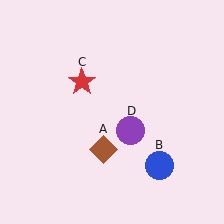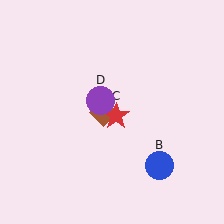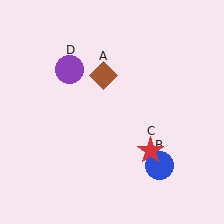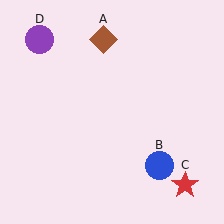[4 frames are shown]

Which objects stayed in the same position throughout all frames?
Blue circle (object B) remained stationary.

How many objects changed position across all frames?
3 objects changed position: brown diamond (object A), red star (object C), purple circle (object D).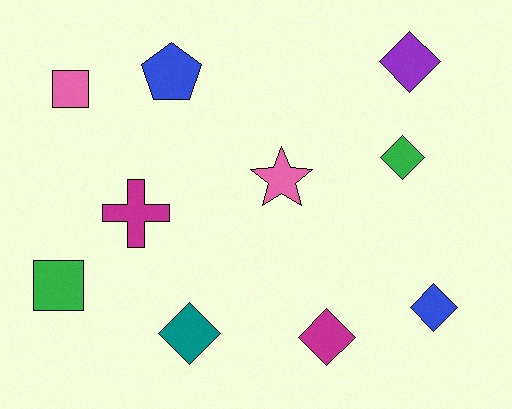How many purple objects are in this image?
There is 1 purple object.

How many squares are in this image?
There are 2 squares.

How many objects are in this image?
There are 10 objects.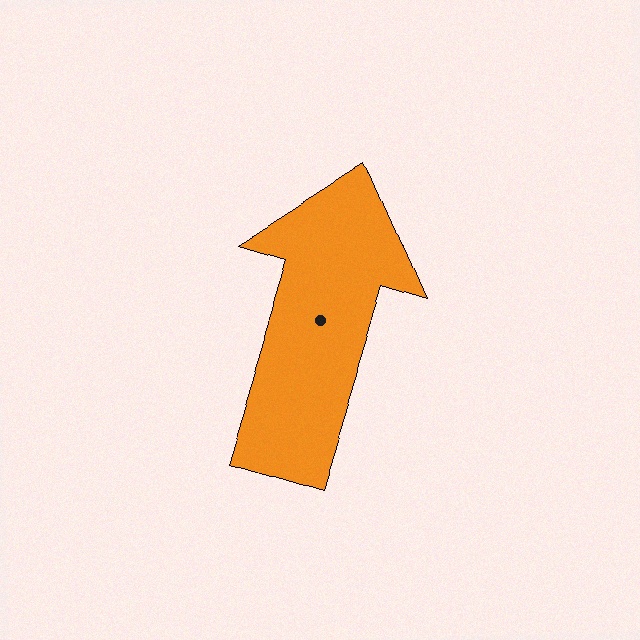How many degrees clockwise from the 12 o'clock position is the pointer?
Approximately 17 degrees.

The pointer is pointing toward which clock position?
Roughly 1 o'clock.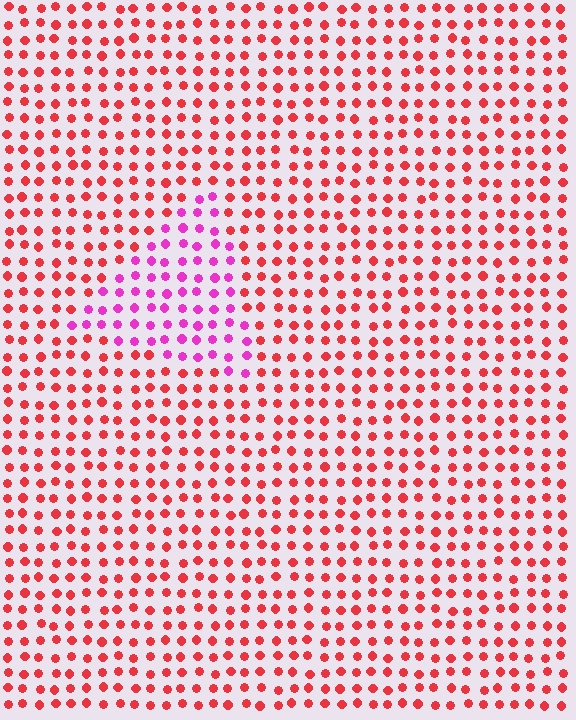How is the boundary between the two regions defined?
The boundary is defined purely by a slight shift in hue (about 46 degrees). Spacing, size, and orientation are identical on both sides.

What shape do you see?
I see a triangle.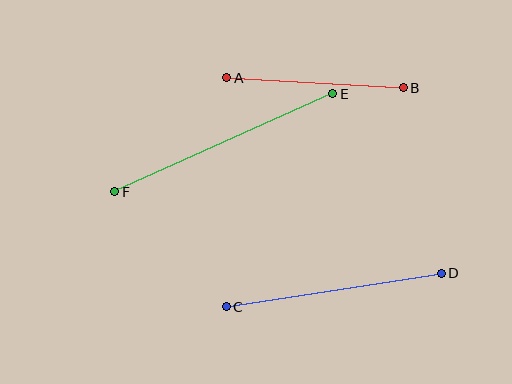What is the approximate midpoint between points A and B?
The midpoint is at approximately (315, 83) pixels.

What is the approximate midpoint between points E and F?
The midpoint is at approximately (224, 143) pixels.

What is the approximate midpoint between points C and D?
The midpoint is at approximately (334, 290) pixels.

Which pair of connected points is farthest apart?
Points E and F are farthest apart.